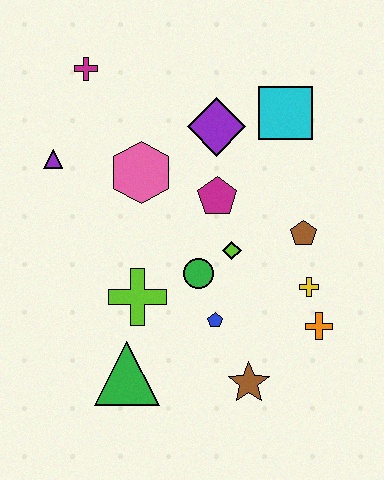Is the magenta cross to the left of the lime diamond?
Yes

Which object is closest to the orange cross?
The yellow cross is closest to the orange cross.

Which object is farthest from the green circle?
The magenta cross is farthest from the green circle.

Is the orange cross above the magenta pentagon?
No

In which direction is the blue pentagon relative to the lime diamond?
The blue pentagon is below the lime diamond.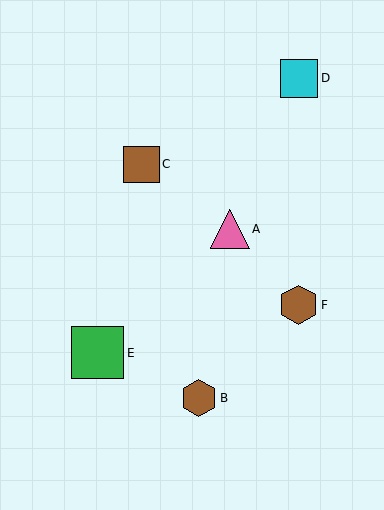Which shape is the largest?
The green square (labeled E) is the largest.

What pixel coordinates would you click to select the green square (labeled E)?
Click at (97, 353) to select the green square E.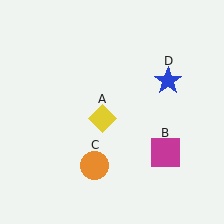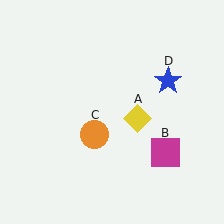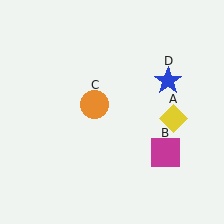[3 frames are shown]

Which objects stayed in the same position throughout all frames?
Magenta square (object B) and blue star (object D) remained stationary.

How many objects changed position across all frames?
2 objects changed position: yellow diamond (object A), orange circle (object C).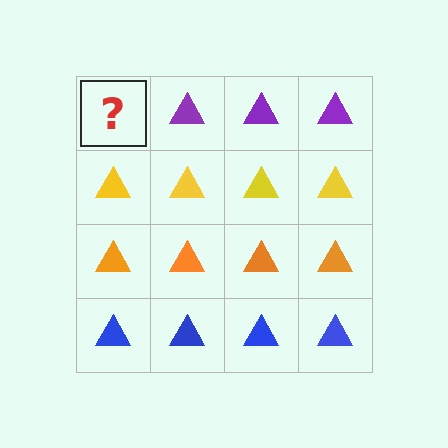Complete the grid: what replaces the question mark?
The question mark should be replaced with a purple triangle.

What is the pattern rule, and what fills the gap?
The rule is that each row has a consistent color. The gap should be filled with a purple triangle.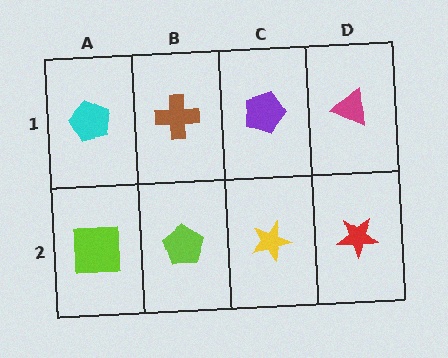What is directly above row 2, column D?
A magenta triangle.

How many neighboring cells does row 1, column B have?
3.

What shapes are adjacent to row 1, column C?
A yellow star (row 2, column C), a brown cross (row 1, column B), a magenta triangle (row 1, column D).